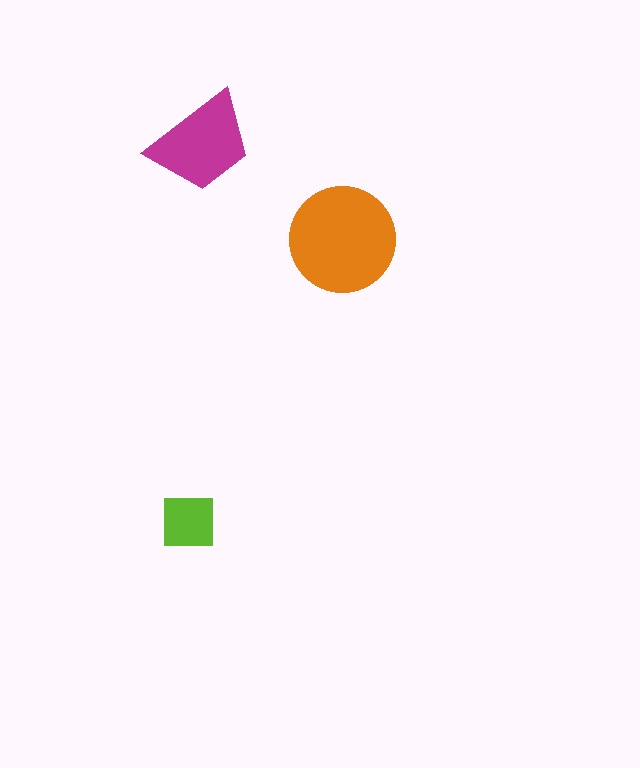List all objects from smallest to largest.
The lime square, the magenta trapezoid, the orange circle.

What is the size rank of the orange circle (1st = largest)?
1st.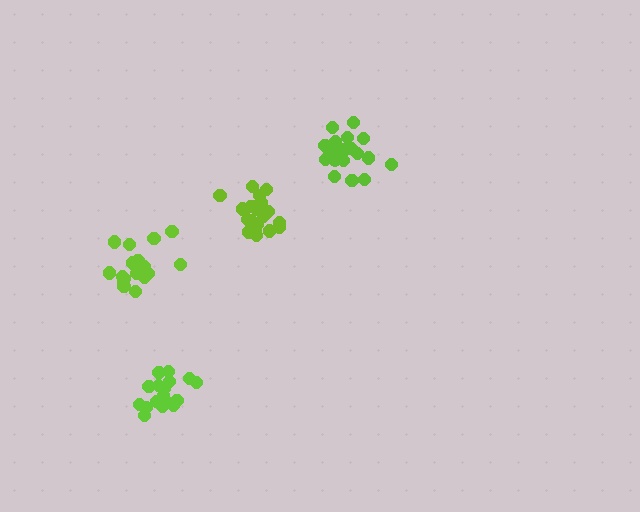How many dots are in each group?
Group 1: 19 dots, Group 2: 17 dots, Group 3: 20 dots, Group 4: 21 dots (77 total).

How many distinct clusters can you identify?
There are 4 distinct clusters.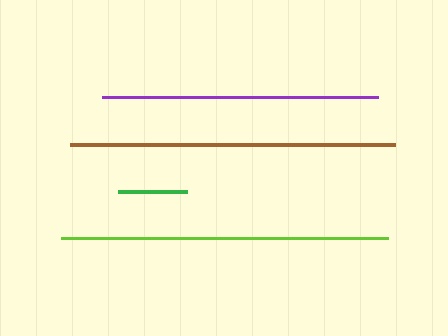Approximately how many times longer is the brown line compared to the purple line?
The brown line is approximately 1.2 times the length of the purple line.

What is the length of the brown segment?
The brown segment is approximately 325 pixels long.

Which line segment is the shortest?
The green line is the shortest at approximately 69 pixels.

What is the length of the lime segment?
The lime segment is approximately 327 pixels long.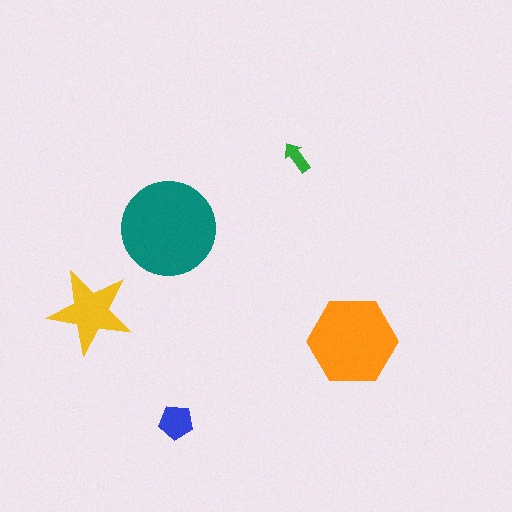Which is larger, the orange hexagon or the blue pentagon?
The orange hexagon.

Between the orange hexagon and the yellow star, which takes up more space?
The orange hexagon.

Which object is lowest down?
The blue pentagon is bottommost.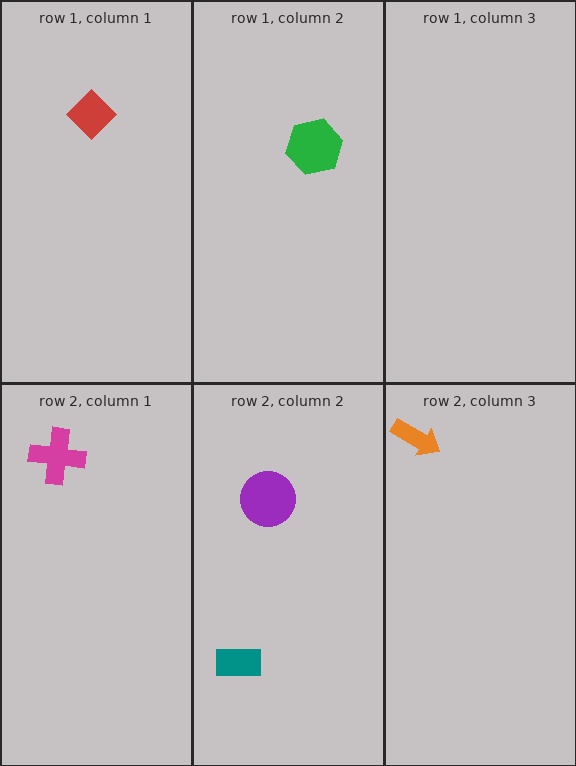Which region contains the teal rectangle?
The row 2, column 2 region.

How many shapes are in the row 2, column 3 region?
1.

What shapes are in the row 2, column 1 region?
The magenta cross.